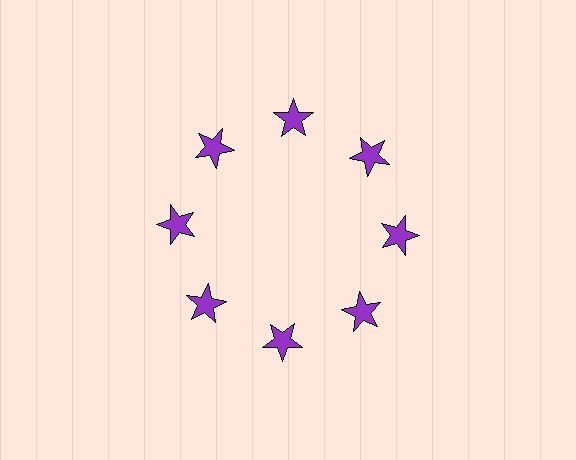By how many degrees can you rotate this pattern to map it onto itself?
The pattern maps onto itself every 45 degrees of rotation.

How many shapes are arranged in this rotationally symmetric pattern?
There are 8 shapes, arranged in 8 groups of 1.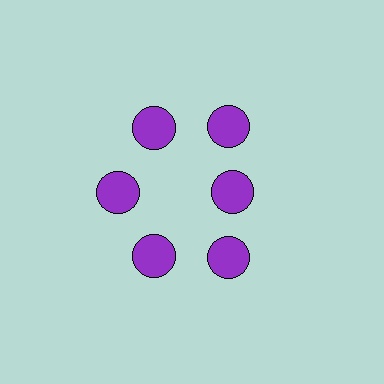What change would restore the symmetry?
The symmetry would be restored by moving it outward, back onto the ring so that all 6 circles sit at equal angles and equal distance from the center.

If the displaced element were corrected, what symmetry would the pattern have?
It would have 6-fold rotational symmetry — the pattern would map onto itself every 60 degrees.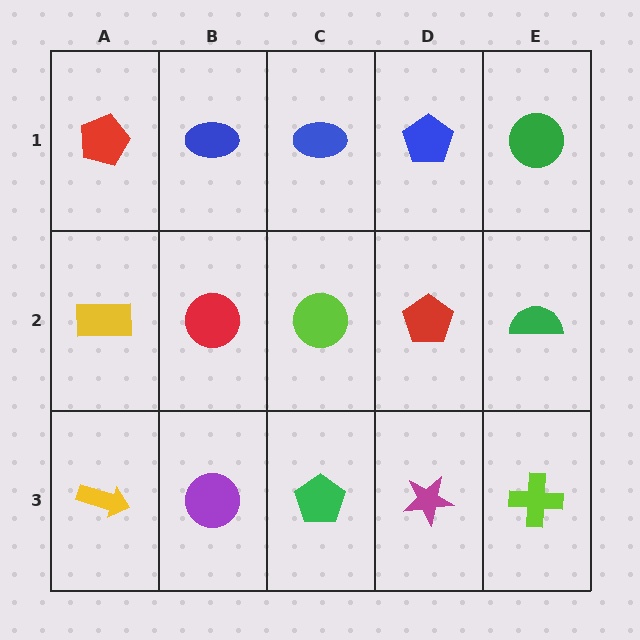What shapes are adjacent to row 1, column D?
A red pentagon (row 2, column D), a blue ellipse (row 1, column C), a green circle (row 1, column E).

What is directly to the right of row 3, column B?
A green pentagon.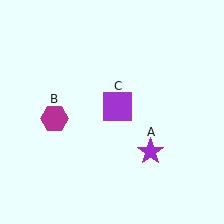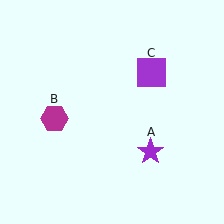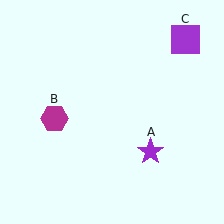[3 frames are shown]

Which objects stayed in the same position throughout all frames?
Purple star (object A) and magenta hexagon (object B) remained stationary.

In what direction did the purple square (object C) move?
The purple square (object C) moved up and to the right.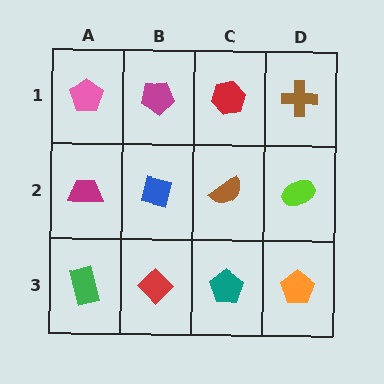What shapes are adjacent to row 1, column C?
A brown semicircle (row 2, column C), a magenta pentagon (row 1, column B), a brown cross (row 1, column D).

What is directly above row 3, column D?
A lime ellipse.